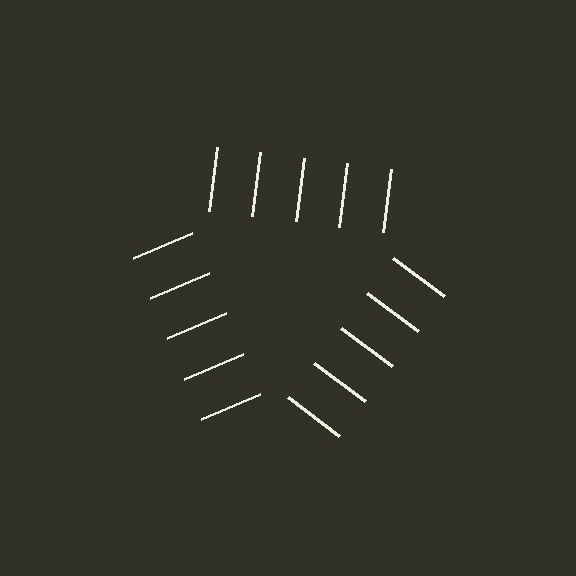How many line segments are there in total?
15 — 5 along each of the 3 edges.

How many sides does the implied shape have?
3 sides — the line-ends trace a triangle.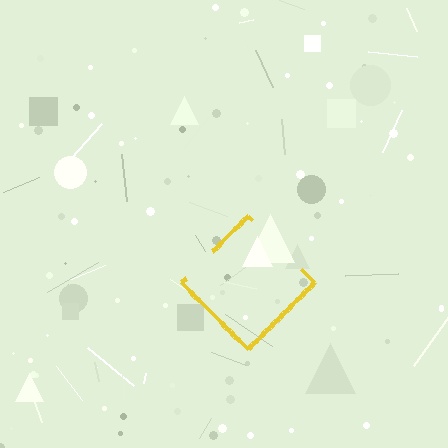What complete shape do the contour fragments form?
The contour fragments form a diamond.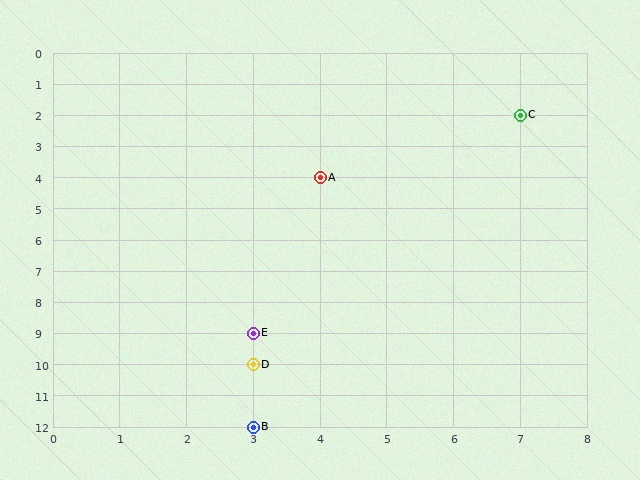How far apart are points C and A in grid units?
Points C and A are 3 columns and 2 rows apart (about 3.6 grid units diagonally).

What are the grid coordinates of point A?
Point A is at grid coordinates (4, 4).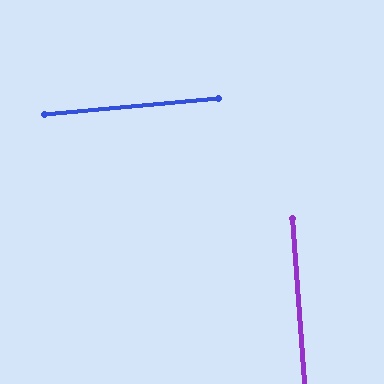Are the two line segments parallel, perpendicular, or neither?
Perpendicular — they meet at approximately 89°.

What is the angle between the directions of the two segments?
Approximately 89 degrees.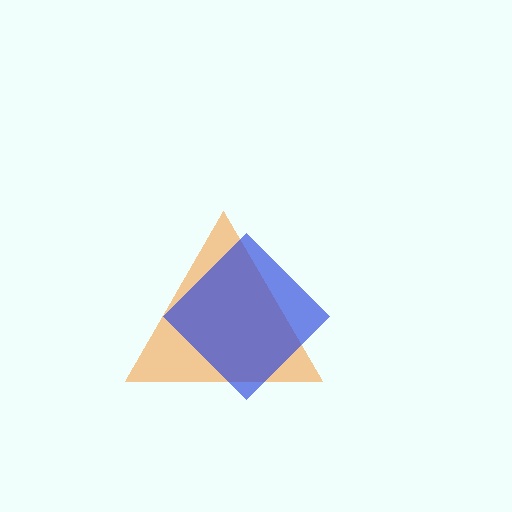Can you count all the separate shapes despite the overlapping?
Yes, there are 2 separate shapes.